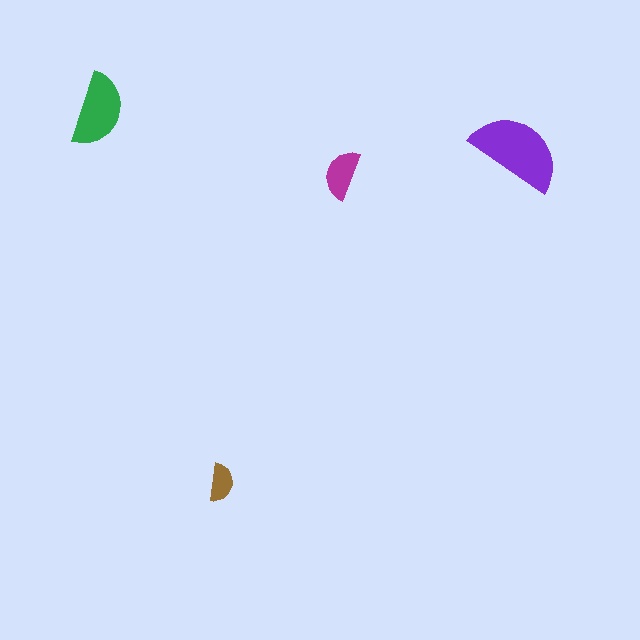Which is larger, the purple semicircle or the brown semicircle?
The purple one.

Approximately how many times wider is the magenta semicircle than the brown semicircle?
About 1.5 times wider.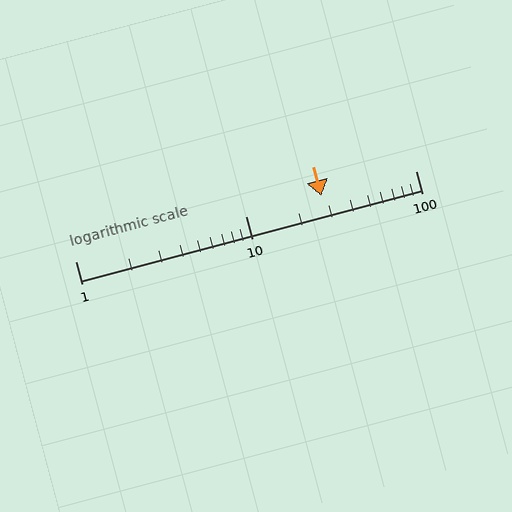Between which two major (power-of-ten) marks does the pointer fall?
The pointer is between 10 and 100.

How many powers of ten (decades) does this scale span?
The scale spans 2 decades, from 1 to 100.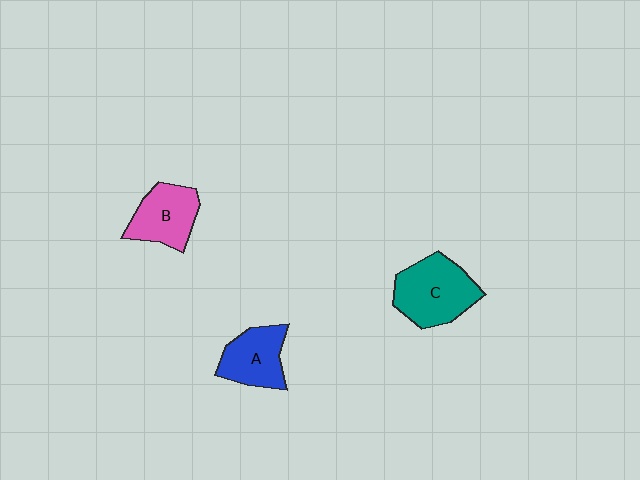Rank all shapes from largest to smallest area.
From largest to smallest: C (teal), B (pink), A (blue).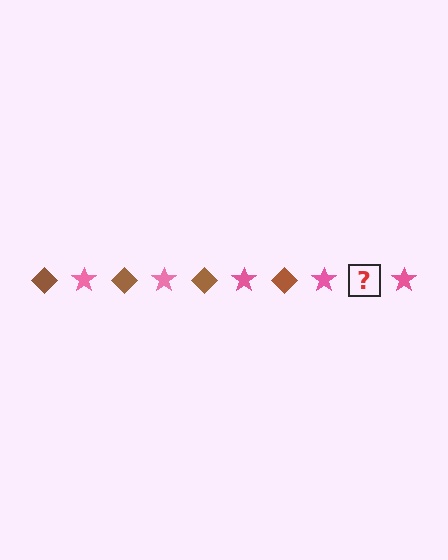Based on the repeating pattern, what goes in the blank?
The blank should be a brown diamond.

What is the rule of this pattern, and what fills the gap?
The rule is that the pattern alternates between brown diamond and pink star. The gap should be filled with a brown diamond.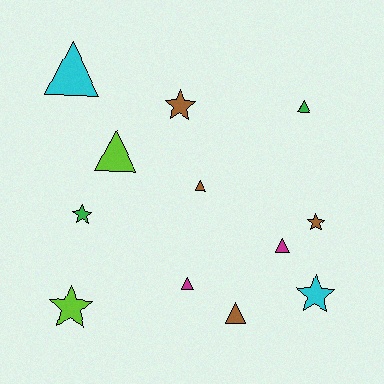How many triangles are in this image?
There are 7 triangles.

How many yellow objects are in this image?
There are no yellow objects.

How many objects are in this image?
There are 12 objects.